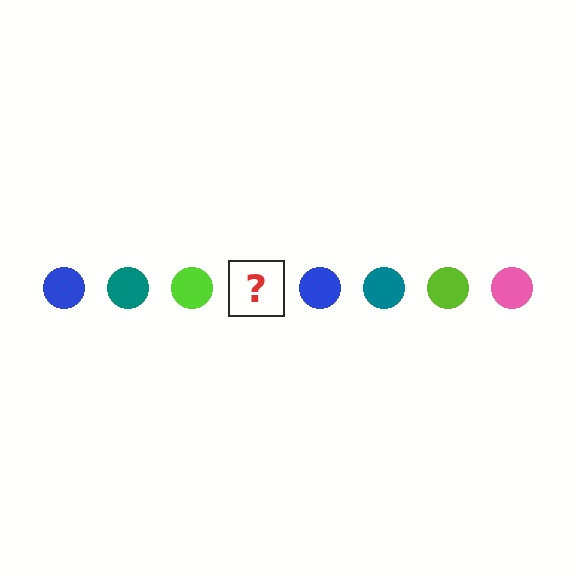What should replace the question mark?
The question mark should be replaced with a pink circle.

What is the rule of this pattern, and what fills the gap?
The rule is that the pattern cycles through blue, teal, lime, pink circles. The gap should be filled with a pink circle.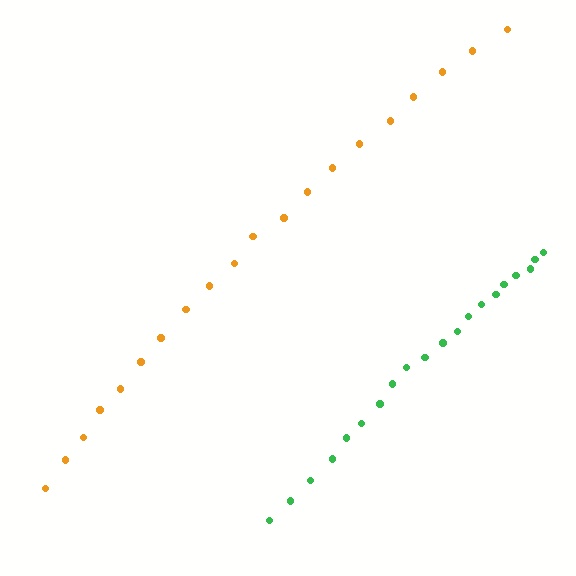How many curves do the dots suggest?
There are 2 distinct paths.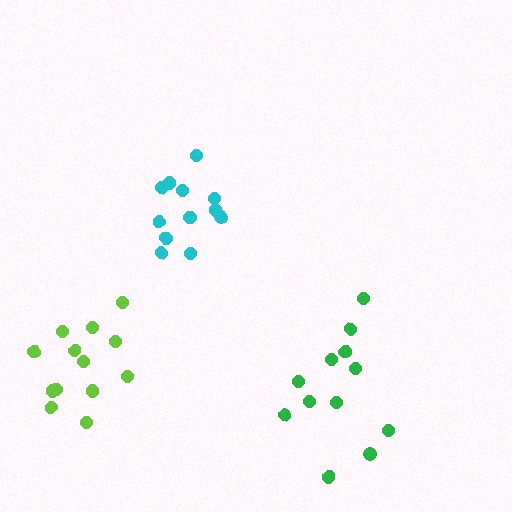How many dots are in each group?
Group 1: 12 dots, Group 2: 12 dots, Group 3: 13 dots (37 total).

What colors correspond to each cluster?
The clusters are colored: cyan, green, lime.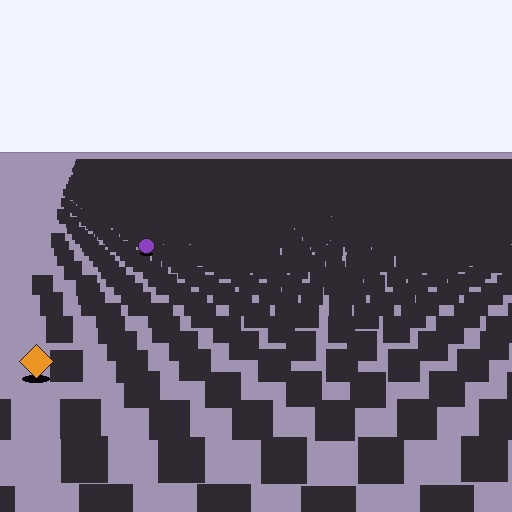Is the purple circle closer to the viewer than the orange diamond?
No. The orange diamond is closer — you can tell from the texture gradient: the ground texture is coarser near it.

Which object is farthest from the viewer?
The purple circle is farthest from the viewer. It appears smaller and the ground texture around it is denser.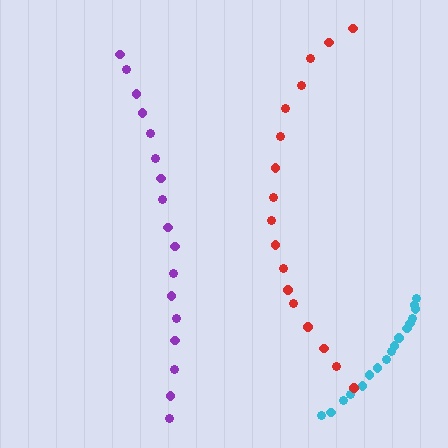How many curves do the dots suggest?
There are 3 distinct paths.